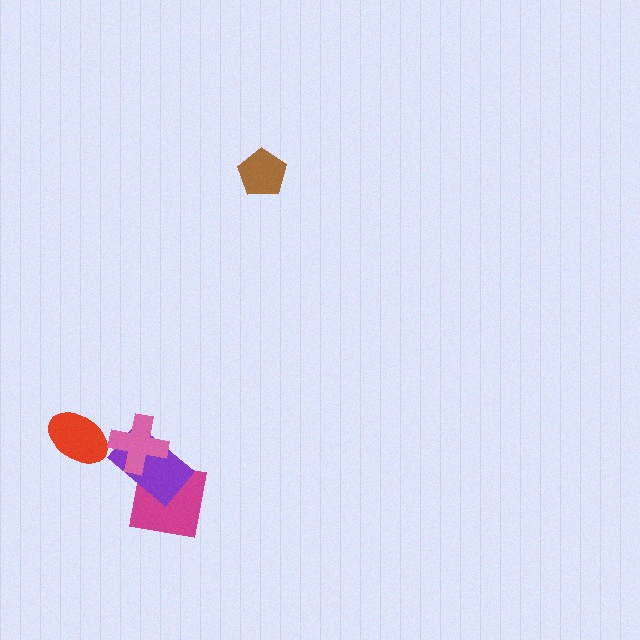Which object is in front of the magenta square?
The purple rectangle is in front of the magenta square.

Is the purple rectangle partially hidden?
Yes, it is partially covered by another shape.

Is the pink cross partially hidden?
No, no other shape covers it.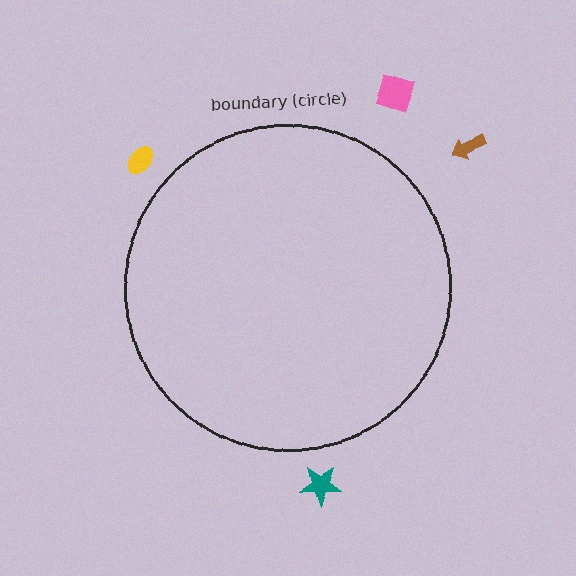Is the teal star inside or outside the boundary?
Outside.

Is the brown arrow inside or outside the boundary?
Outside.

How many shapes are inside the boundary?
0 inside, 4 outside.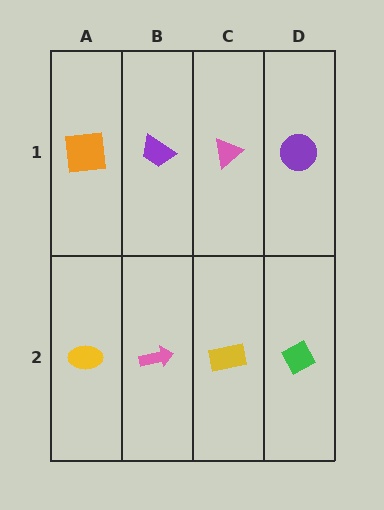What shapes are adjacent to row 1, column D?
A green diamond (row 2, column D), a pink triangle (row 1, column C).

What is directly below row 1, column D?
A green diamond.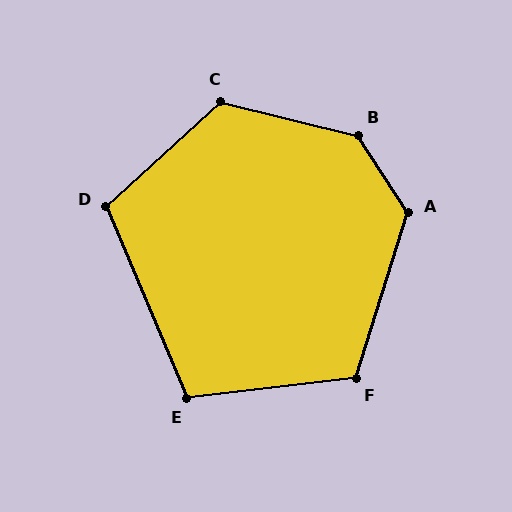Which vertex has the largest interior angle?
B, at approximately 136 degrees.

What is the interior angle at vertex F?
Approximately 114 degrees (obtuse).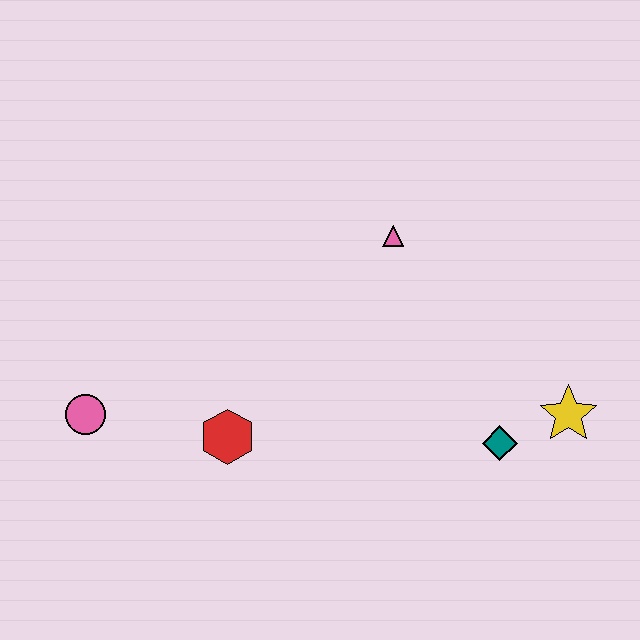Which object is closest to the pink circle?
The red hexagon is closest to the pink circle.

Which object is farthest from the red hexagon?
The yellow star is farthest from the red hexagon.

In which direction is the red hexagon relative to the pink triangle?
The red hexagon is below the pink triangle.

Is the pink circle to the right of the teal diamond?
No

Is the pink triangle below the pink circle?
No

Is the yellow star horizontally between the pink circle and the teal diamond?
No